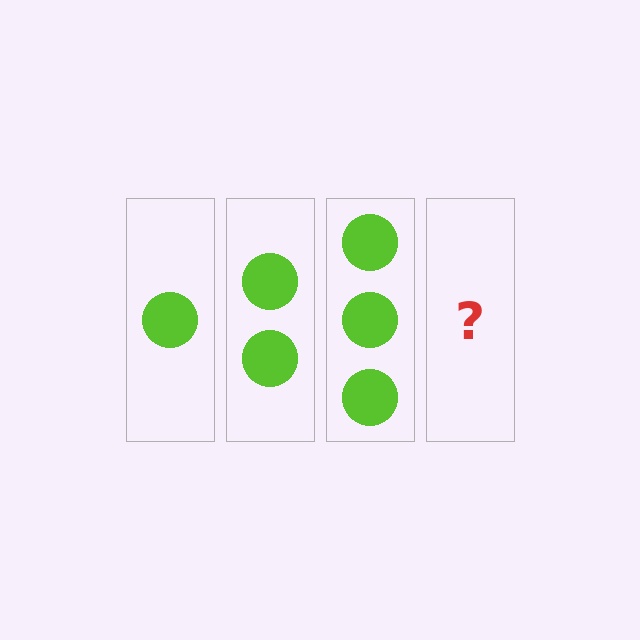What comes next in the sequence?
The next element should be 4 circles.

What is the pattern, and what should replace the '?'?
The pattern is that each step adds one more circle. The '?' should be 4 circles.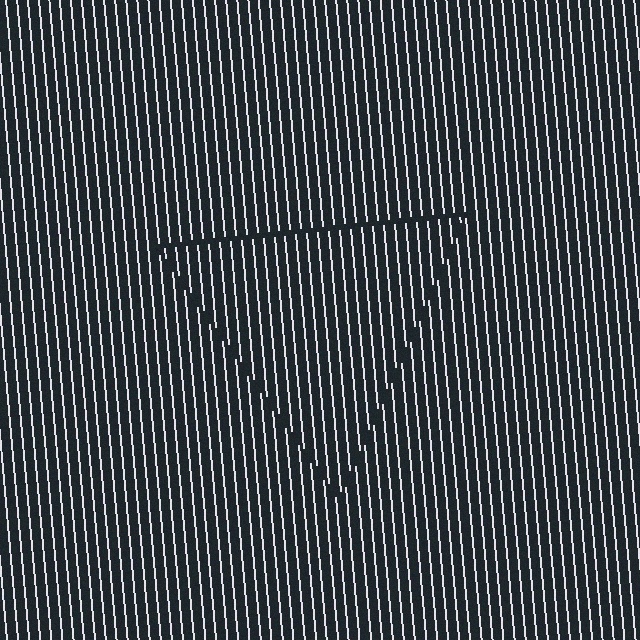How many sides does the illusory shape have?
3 sides — the line-ends trace a triangle.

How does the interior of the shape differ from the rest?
The interior of the shape contains the same grating, shifted by half a period — the contour is defined by the phase discontinuity where line-ends from the inner and outer gratings abut.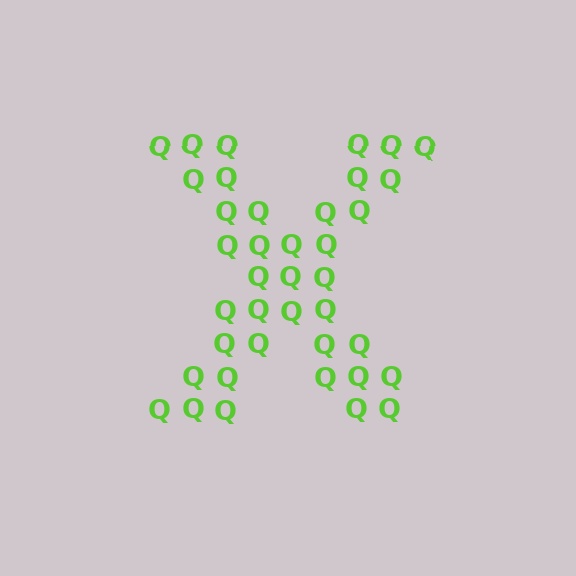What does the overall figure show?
The overall figure shows the letter X.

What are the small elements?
The small elements are letter Q's.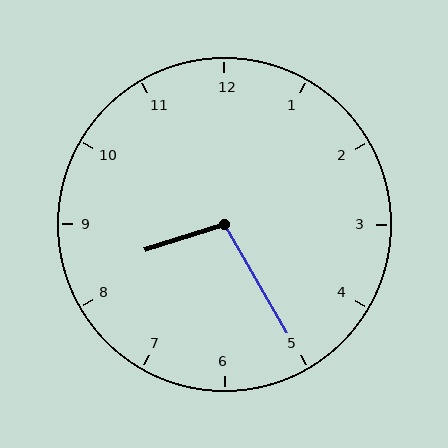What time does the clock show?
8:25.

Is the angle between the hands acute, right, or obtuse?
It is obtuse.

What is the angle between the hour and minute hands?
Approximately 102 degrees.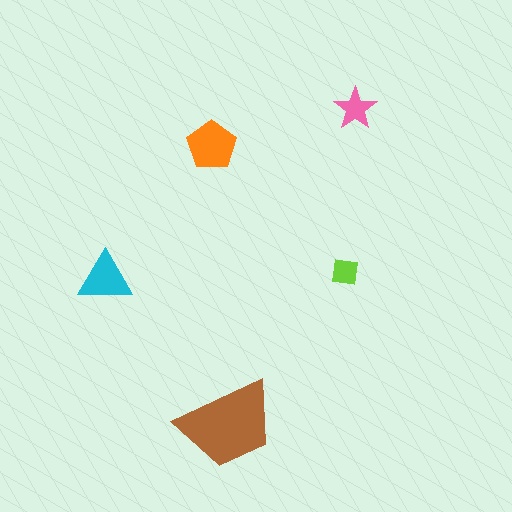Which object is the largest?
The brown trapezoid.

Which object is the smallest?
The lime square.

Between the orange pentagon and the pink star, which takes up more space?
The orange pentagon.